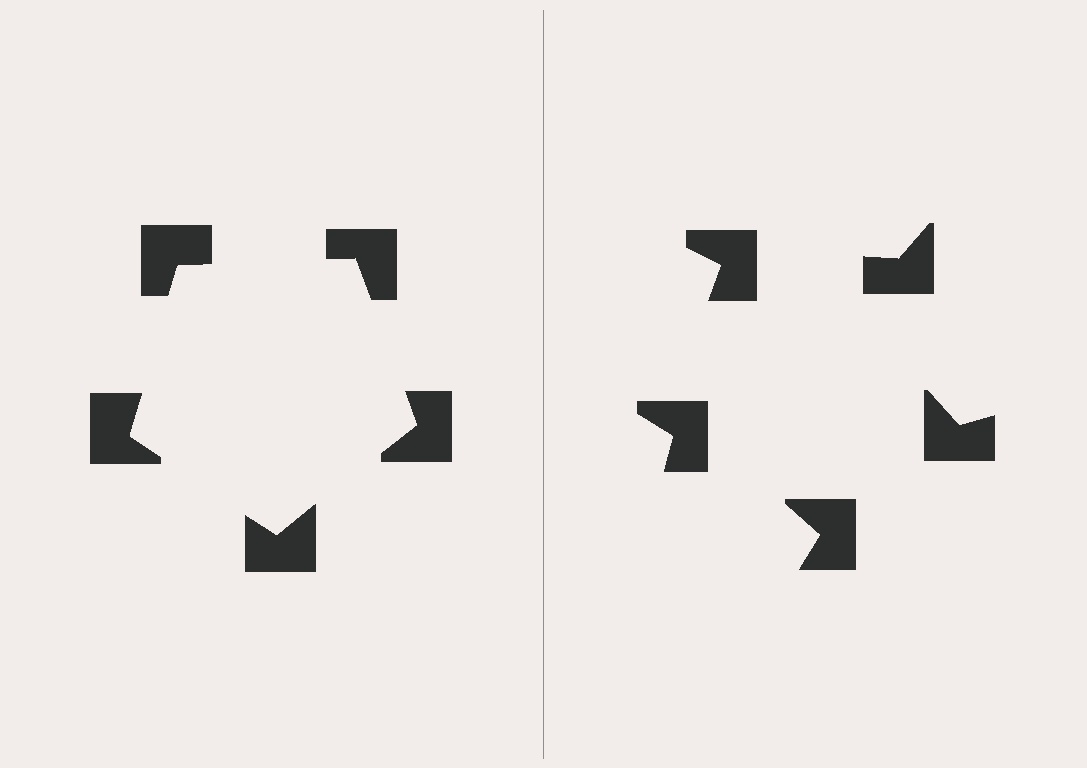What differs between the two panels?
The notched squares are positioned identically on both sides; only the wedge orientations differ. On the left they align to a pentagon; on the right they are misaligned.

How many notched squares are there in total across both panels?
10 — 5 on each side.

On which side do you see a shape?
An illusory pentagon appears on the left side. On the right side the wedge cuts are rotated, so no coherent shape forms.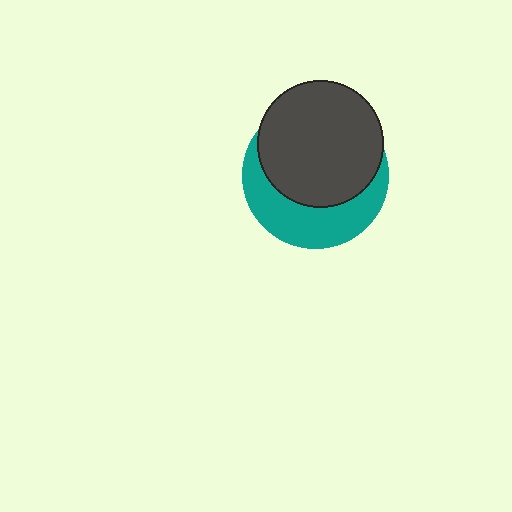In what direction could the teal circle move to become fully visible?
The teal circle could move down. That would shift it out from behind the dark gray circle entirely.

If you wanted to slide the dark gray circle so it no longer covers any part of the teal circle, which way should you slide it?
Slide it up — that is the most direct way to separate the two shapes.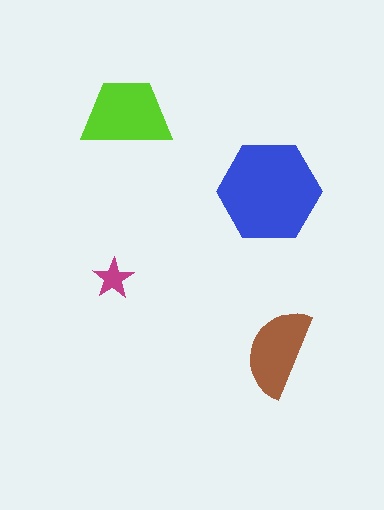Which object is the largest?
The blue hexagon.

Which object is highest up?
The lime trapezoid is topmost.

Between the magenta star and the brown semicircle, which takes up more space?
The brown semicircle.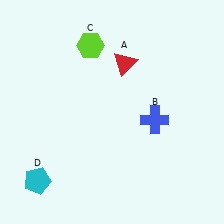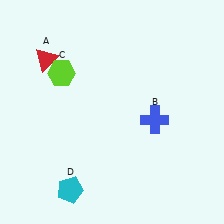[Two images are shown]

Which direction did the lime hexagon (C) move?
The lime hexagon (C) moved left.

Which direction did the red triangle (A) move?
The red triangle (A) moved left.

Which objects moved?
The objects that moved are: the red triangle (A), the lime hexagon (C), the cyan pentagon (D).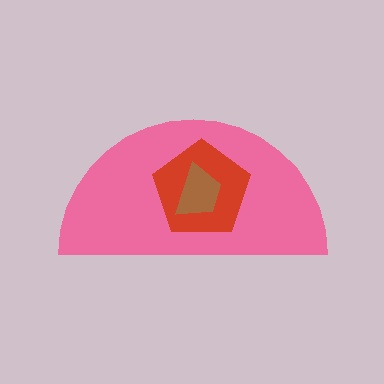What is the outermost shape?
The pink semicircle.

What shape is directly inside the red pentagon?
The brown trapezoid.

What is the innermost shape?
The brown trapezoid.